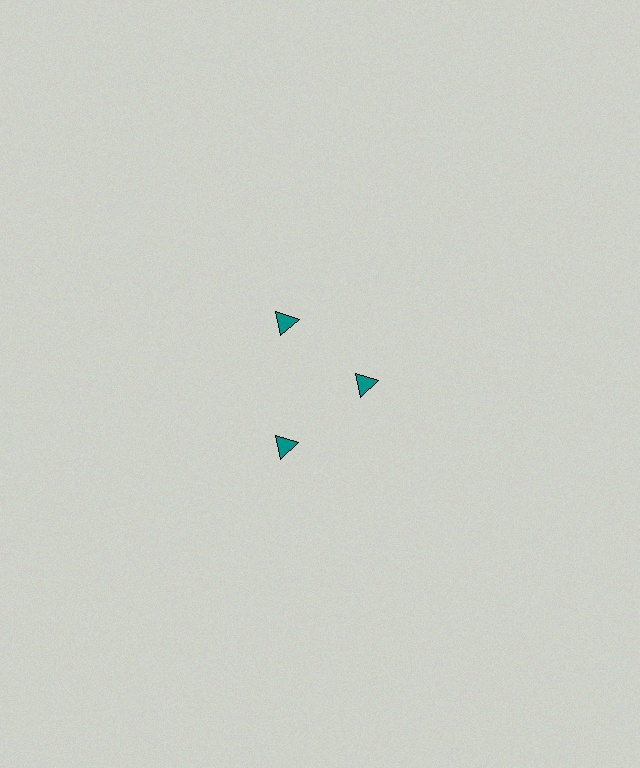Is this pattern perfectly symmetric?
No. The 3 teal triangles are arranged in a ring, but one element near the 3 o'clock position is pulled inward toward the center, breaking the 3-fold rotational symmetry.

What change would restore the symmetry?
The symmetry would be restored by moving it outward, back onto the ring so that all 3 triangles sit at equal angles and equal distance from the center.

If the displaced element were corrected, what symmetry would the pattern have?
It would have 3-fold rotational symmetry — the pattern would map onto itself every 120 degrees.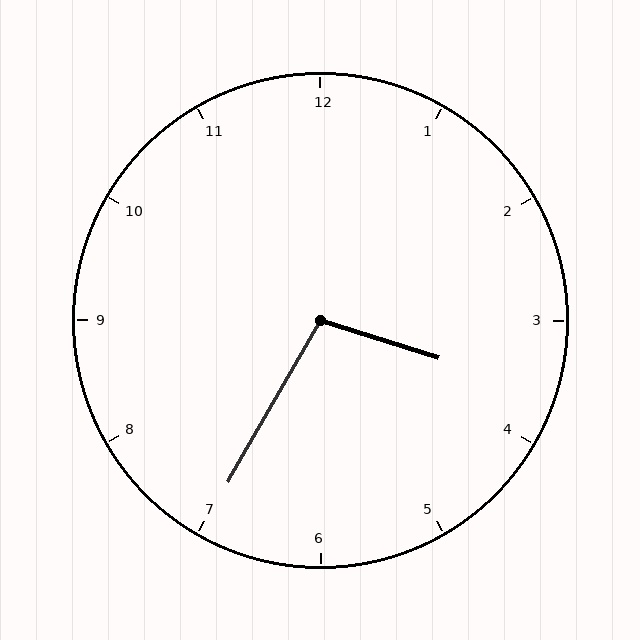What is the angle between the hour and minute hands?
Approximately 102 degrees.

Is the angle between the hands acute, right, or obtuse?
It is obtuse.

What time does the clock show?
3:35.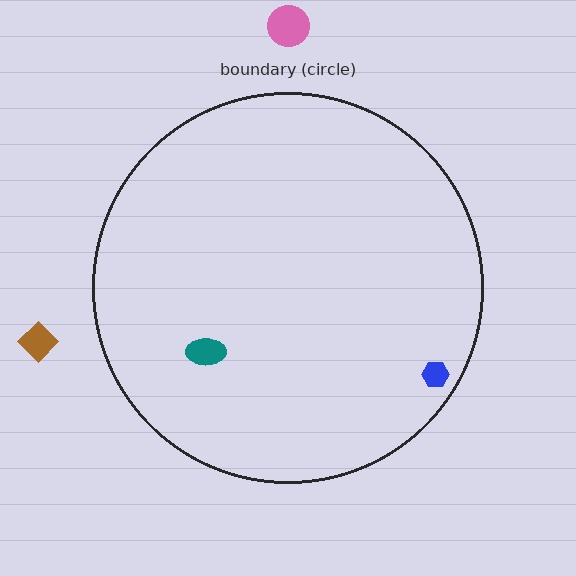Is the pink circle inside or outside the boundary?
Outside.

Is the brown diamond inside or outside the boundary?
Outside.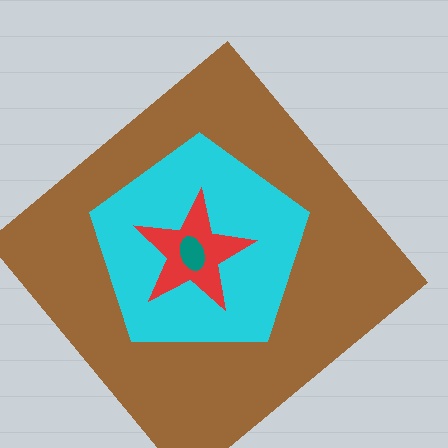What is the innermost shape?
The teal ellipse.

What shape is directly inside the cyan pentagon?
The red star.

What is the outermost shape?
The brown diamond.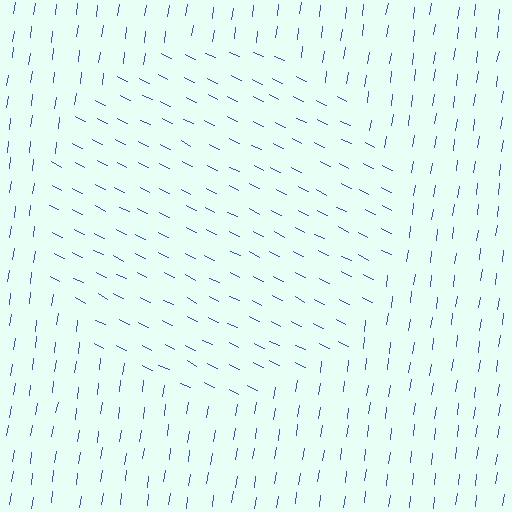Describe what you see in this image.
The image is filled with small blue line segments. A circle region in the image has lines oriented differently from the surrounding lines, creating a visible texture boundary.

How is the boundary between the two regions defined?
The boundary is defined purely by a change in line orientation (approximately 72 degrees difference). All lines are the same color and thickness.